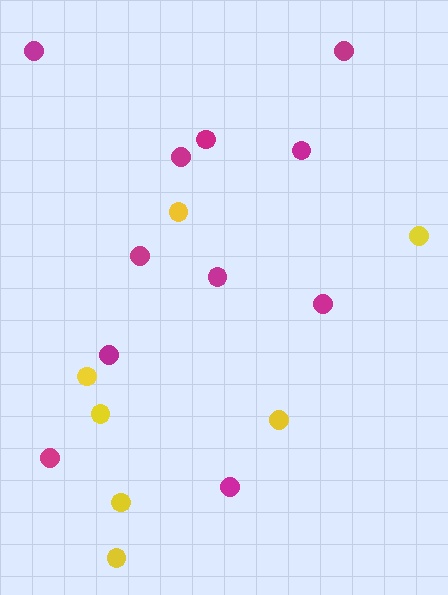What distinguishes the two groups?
There are 2 groups: one group of yellow circles (7) and one group of magenta circles (11).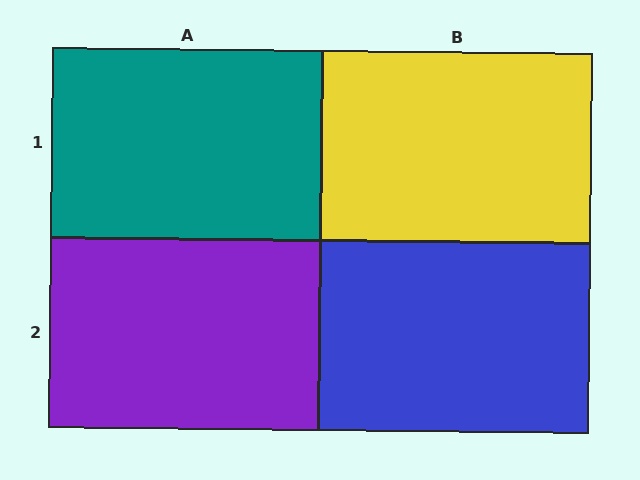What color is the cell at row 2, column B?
Blue.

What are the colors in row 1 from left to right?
Teal, yellow.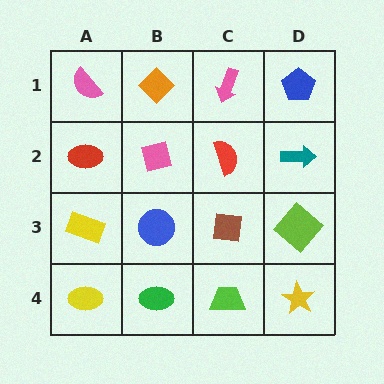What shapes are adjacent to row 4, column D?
A lime diamond (row 3, column D), a lime trapezoid (row 4, column C).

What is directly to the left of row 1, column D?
A pink arrow.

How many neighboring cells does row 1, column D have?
2.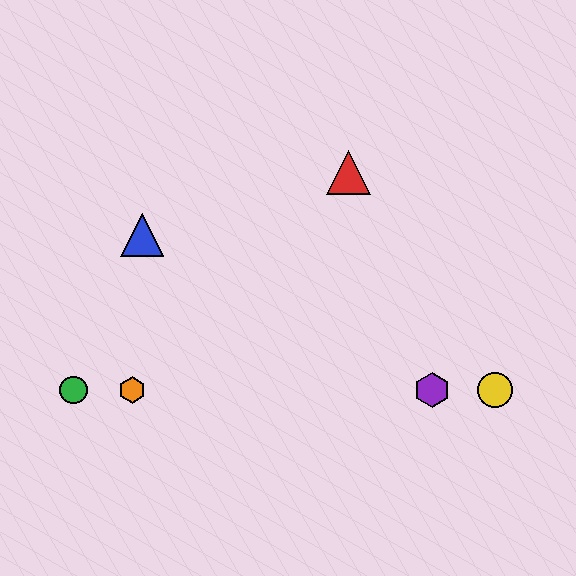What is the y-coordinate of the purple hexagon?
The purple hexagon is at y≈390.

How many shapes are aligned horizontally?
4 shapes (the green circle, the yellow circle, the purple hexagon, the orange hexagon) are aligned horizontally.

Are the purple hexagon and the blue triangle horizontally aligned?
No, the purple hexagon is at y≈390 and the blue triangle is at y≈235.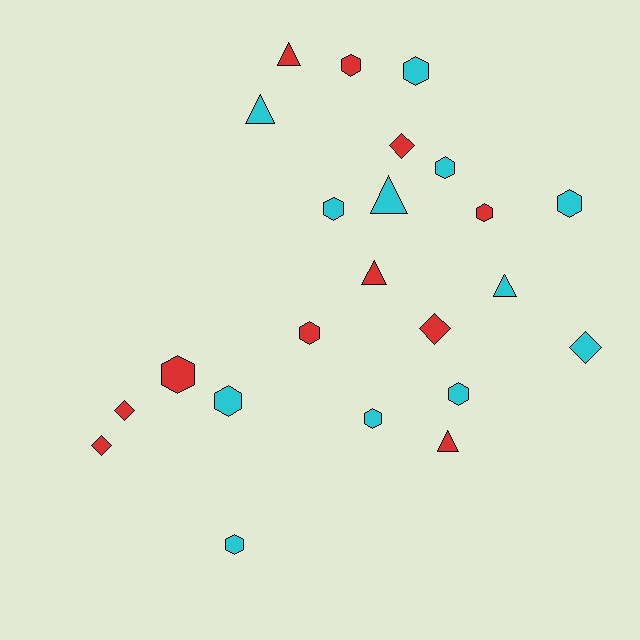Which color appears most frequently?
Cyan, with 12 objects.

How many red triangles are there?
There are 3 red triangles.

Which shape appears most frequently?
Hexagon, with 12 objects.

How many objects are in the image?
There are 23 objects.